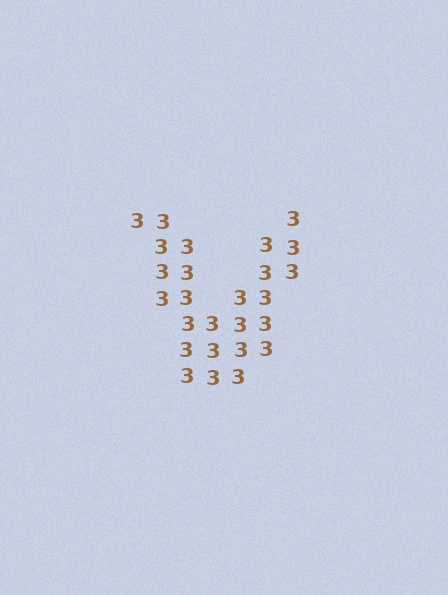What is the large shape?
The large shape is the letter V.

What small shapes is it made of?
It is made of small digit 3's.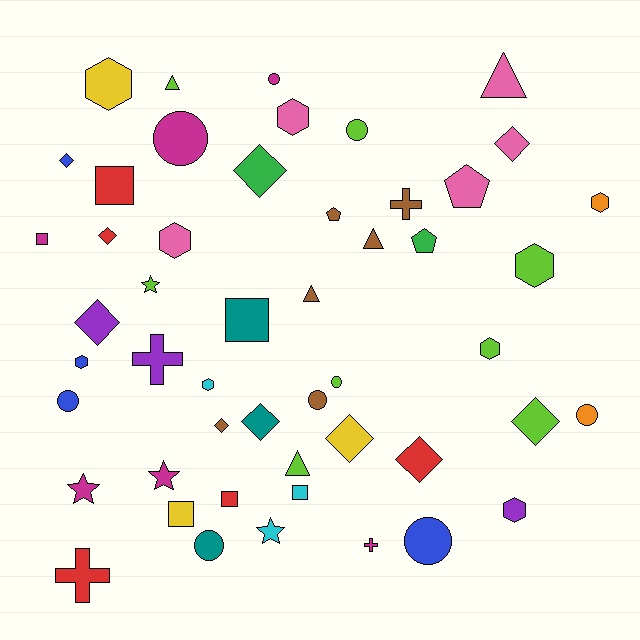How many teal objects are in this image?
There are 3 teal objects.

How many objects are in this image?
There are 50 objects.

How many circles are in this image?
There are 9 circles.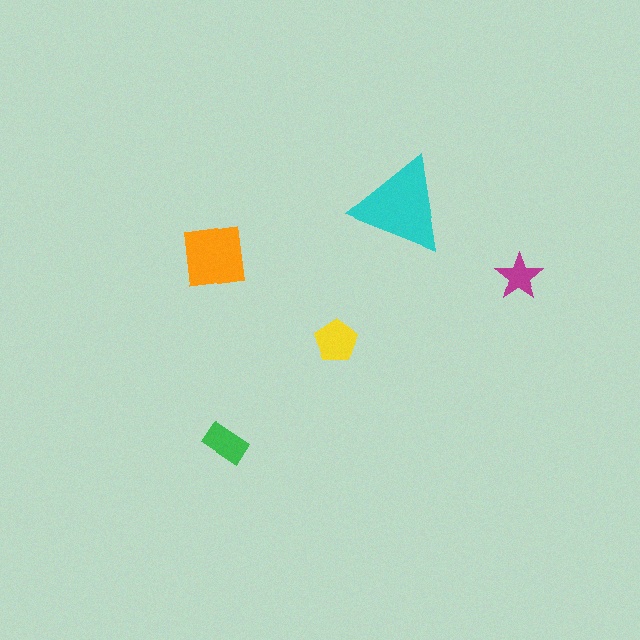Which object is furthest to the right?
The magenta star is rightmost.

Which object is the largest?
The cyan triangle.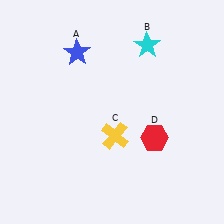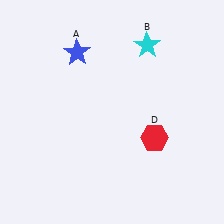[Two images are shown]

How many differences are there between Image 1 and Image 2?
There is 1 difference between the two images.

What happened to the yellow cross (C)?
The yellow cross (C) was removed in Image 2. It was in the bottom-right area of Image 1.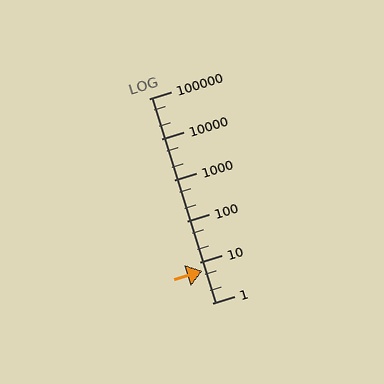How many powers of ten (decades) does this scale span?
The scale spans 5 decades, from 1 to 100000.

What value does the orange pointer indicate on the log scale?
The pointer indicates approximately 6.